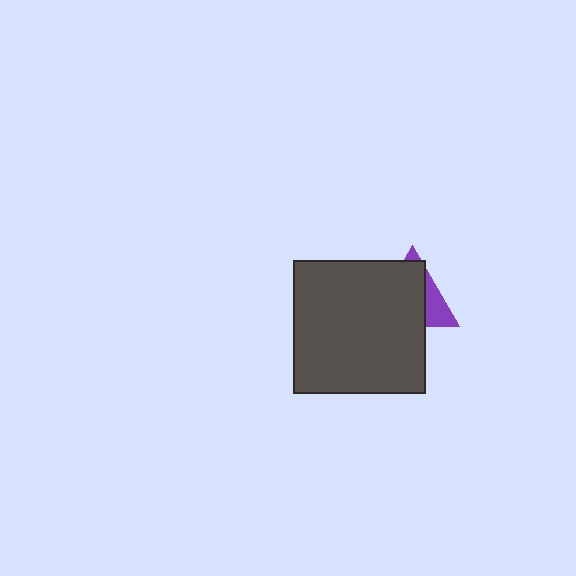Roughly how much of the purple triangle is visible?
A small part of it is visible (roughly 30%).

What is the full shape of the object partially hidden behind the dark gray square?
The partially hidden object is a purple triangle.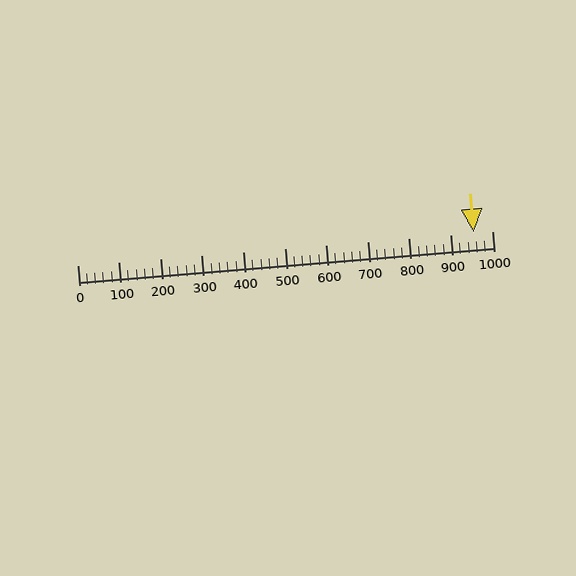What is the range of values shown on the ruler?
The ruler shows values from 0 to 1000.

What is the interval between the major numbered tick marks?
The major tick marks are spaced 100 units apart.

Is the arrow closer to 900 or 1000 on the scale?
The arrow is closer to 1000.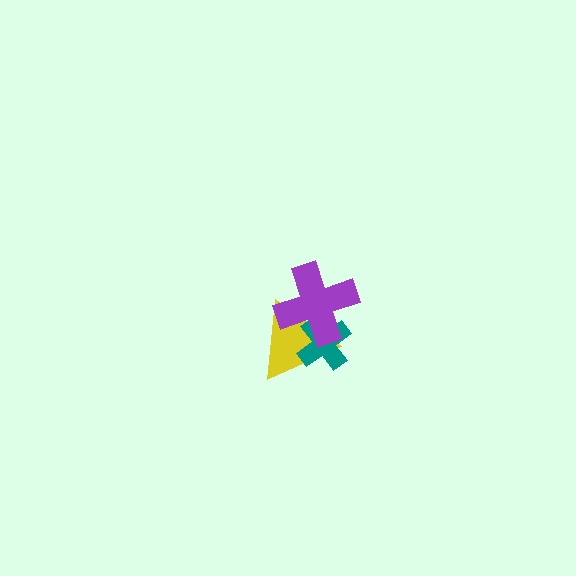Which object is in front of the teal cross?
The purple cross is in front of the teal cross.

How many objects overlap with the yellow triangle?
2 objects overlap with the yellow triangle.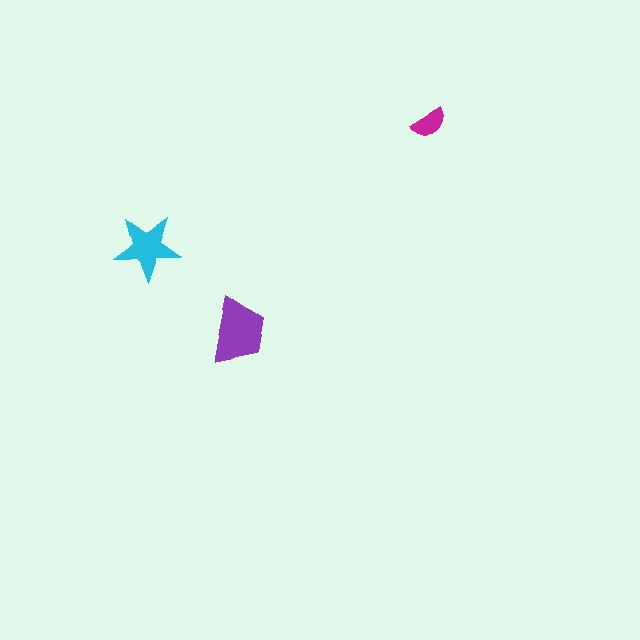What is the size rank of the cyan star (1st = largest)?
2nd.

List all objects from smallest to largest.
The magenta semicircle, the cyan star, the purple trapezoid.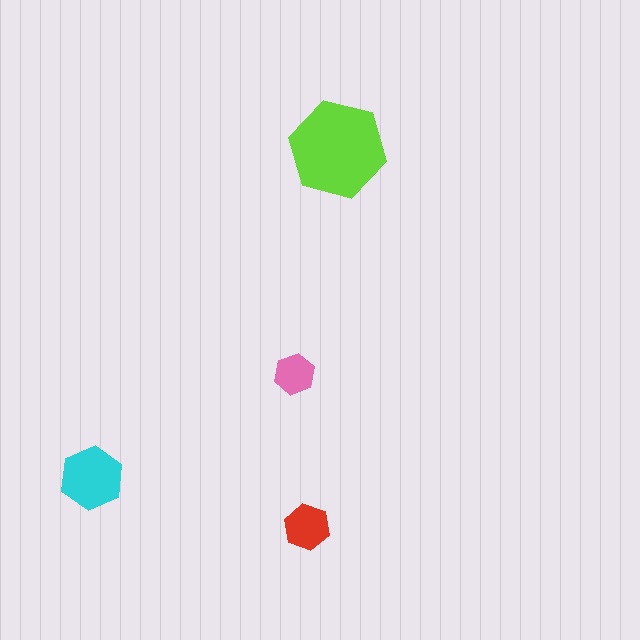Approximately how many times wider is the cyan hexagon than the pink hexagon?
About 1.5 times wider.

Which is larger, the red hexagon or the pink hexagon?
The red one.